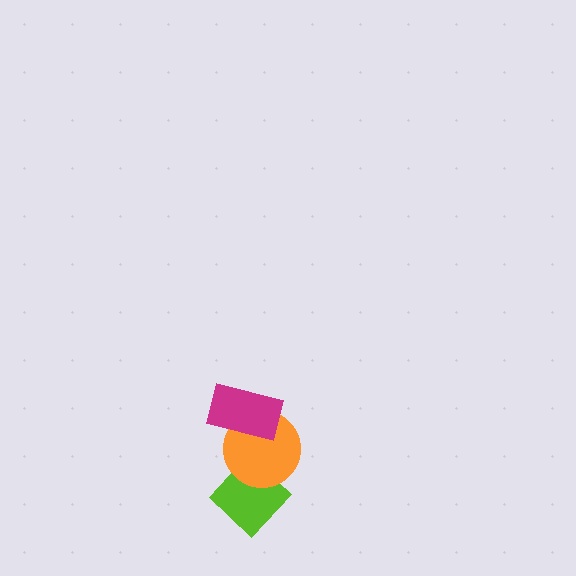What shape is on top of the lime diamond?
The orange circle is on top of the lime diamond.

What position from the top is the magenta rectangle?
The magenta rectangle is 1st from the top.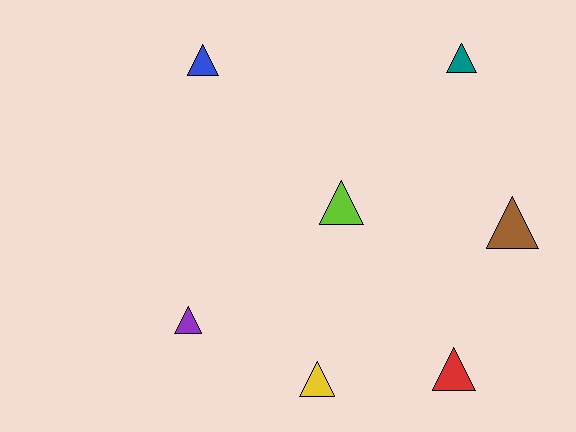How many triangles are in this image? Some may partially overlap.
There are 7 triangles.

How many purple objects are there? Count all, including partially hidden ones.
There is 1 purple object.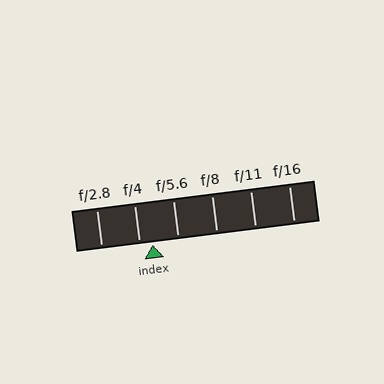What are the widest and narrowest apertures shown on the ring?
The widest aperture shown is f/2.8 and the narrowest is f/16.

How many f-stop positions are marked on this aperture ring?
There are 6 f-stop positions marked.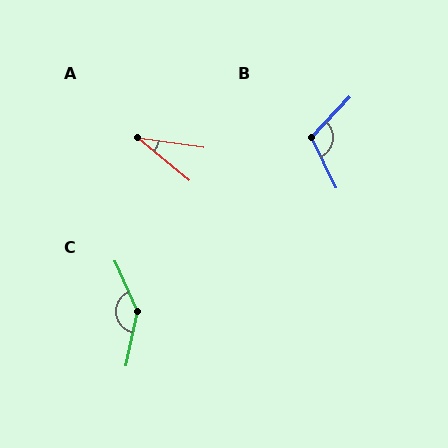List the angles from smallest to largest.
A (32°), B (111°), C (144°).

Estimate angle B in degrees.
Approximately 111 degrees.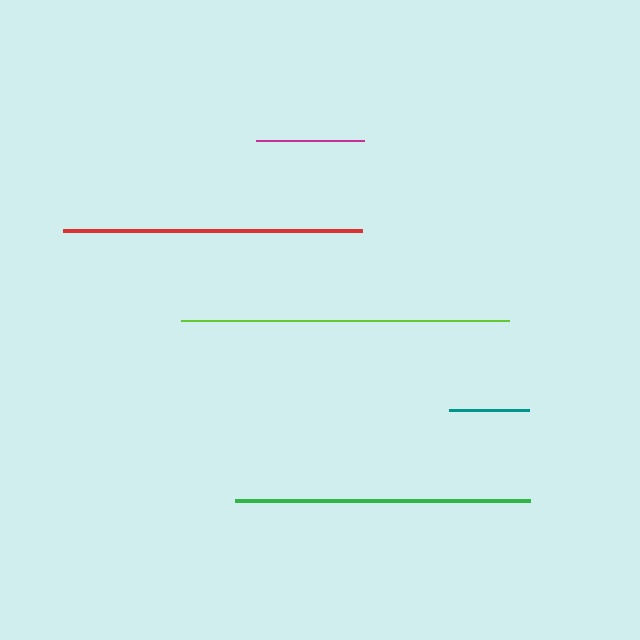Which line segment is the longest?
The lime line is the longest at approximately 328 pixels.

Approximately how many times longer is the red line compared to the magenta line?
The red line is approximately 2.8 times the length of the magenta line.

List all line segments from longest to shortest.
From longest to shortest: lime, red, green, magenta, teal.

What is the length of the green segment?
The green segment is approximately 295 pixels long.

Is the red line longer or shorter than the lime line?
The lime line is longer than the red line.